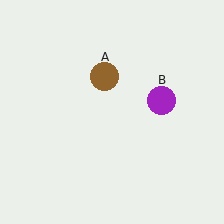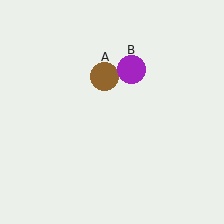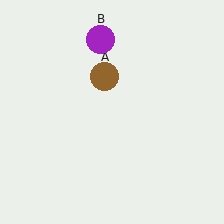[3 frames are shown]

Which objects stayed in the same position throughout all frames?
Brown circle (object A) remained stationary.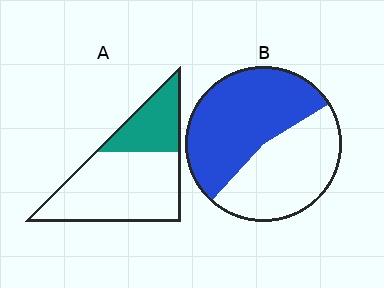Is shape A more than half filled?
No.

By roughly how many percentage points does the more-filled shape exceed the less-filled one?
By roughly 25 percentage points (B over A).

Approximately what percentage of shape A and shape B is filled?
A is approximately 30% and B is approximately 55%.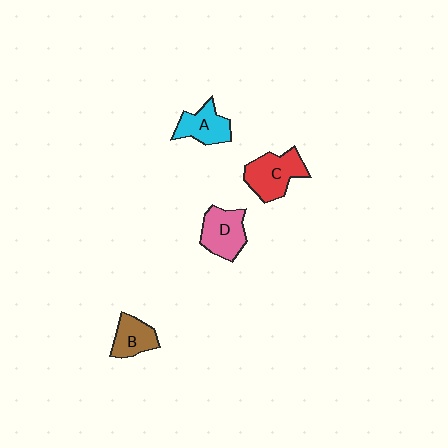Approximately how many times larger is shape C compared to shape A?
Approximately 1.3 times.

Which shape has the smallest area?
Shape B (brown).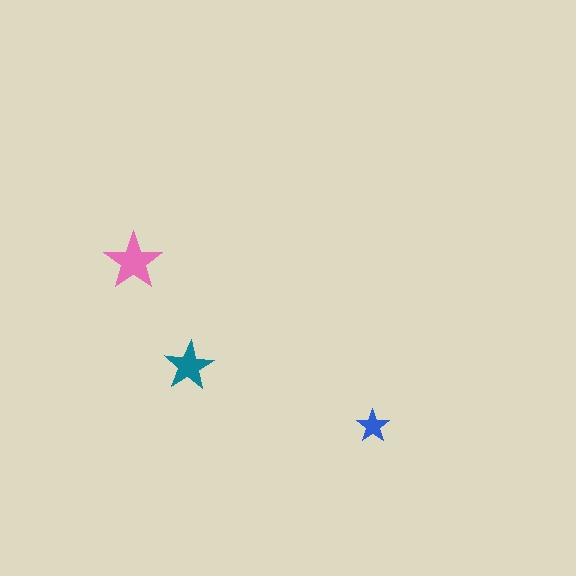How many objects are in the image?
There are 3 objects in the image.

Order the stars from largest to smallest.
the pink one, the teal one, the blue one.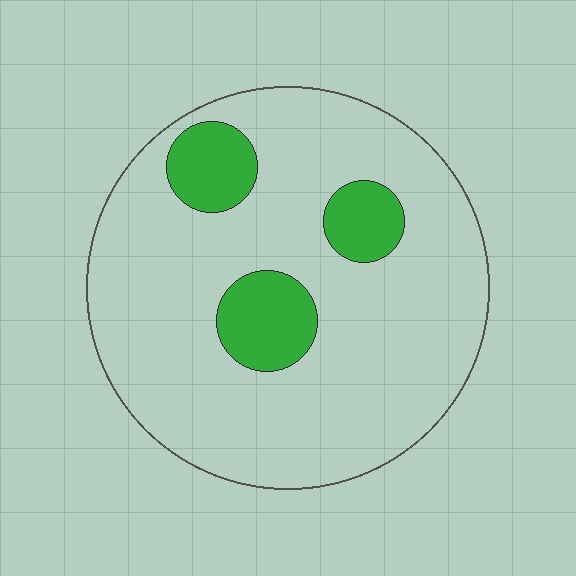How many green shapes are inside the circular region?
3.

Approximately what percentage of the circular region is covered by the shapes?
Approximately 15%.